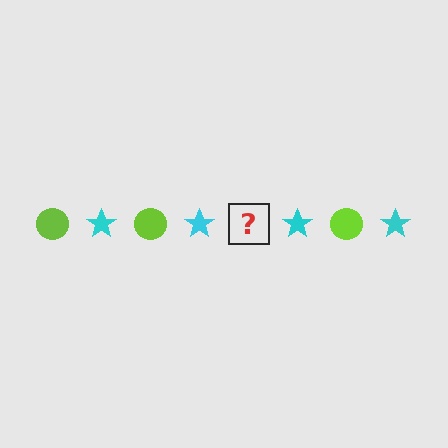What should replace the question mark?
The question mark should be replaced with a lime circle.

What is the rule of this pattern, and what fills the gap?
The rule is that the pattern alternates between lime circle and cyan star. The gap should be filled with a lime circle.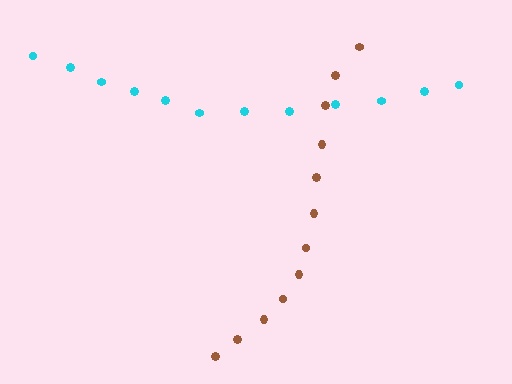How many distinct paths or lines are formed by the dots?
There are 2 distinct paths.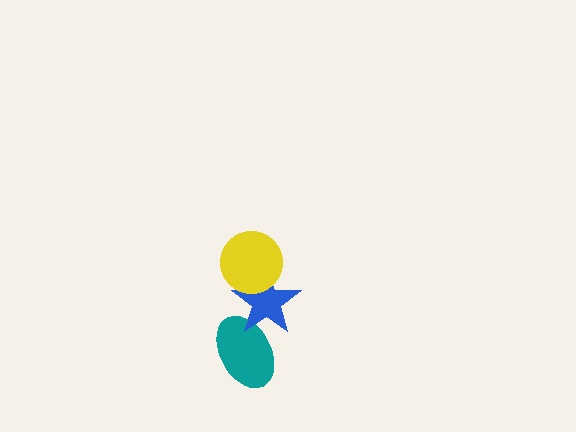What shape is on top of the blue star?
The yellow circle is on top of the blue star.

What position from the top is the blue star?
The blue star is 2nd from the top.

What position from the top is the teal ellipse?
The teal ellipse is 3rd from the top.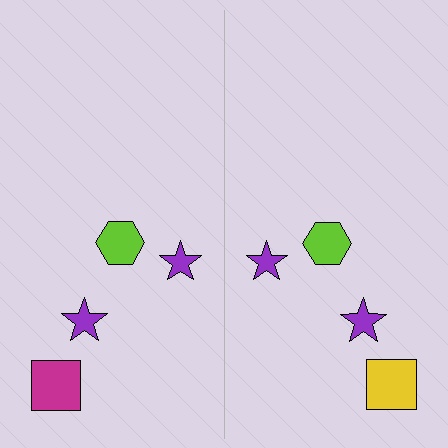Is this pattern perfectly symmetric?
No, the pattern is not perfectly symmetric. The yellow square on the right side breaks the symmetry — its mirror counterpart is magenta.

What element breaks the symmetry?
The yellow square on the right side breaks the symmetry — its mirror counterpart is magenta.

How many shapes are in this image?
There are 8 shapes in this image.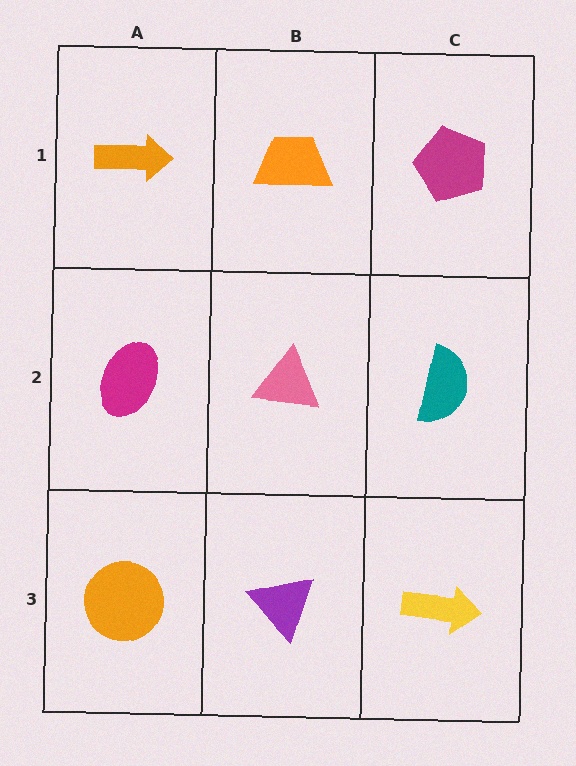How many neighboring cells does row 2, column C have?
3.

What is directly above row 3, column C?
A teal semicircle.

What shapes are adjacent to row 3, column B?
A pink triangle (row 2, column B), an orange circle (row 3, column A), a yellow arrow (row 3, column C).